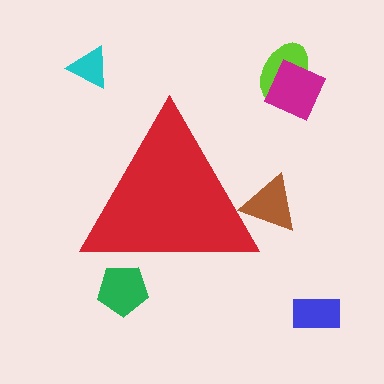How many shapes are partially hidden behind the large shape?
2 shapes are partially hidden.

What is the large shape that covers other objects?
A red triangle.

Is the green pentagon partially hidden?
Yes, the green pentagon is partially hidden behind the red triangle.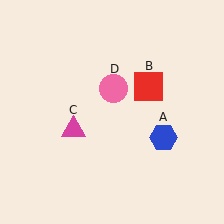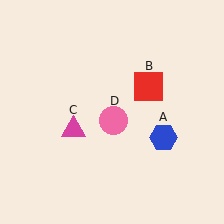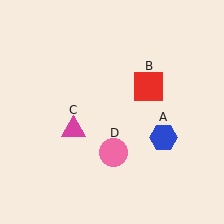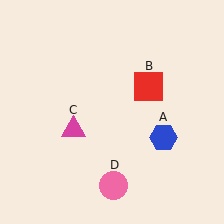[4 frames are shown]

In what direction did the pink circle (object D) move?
The pink circle (object D) moved down.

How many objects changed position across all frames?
1 object changed position: pink circle (object D).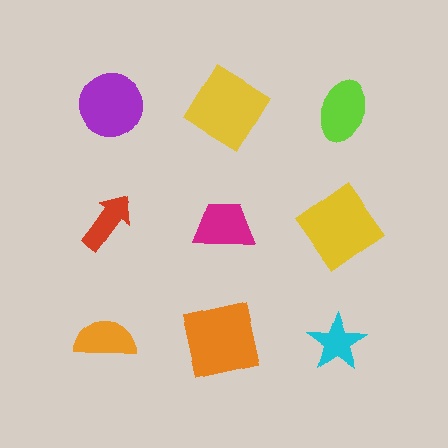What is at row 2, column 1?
A red arrow.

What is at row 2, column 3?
A yellow diamond.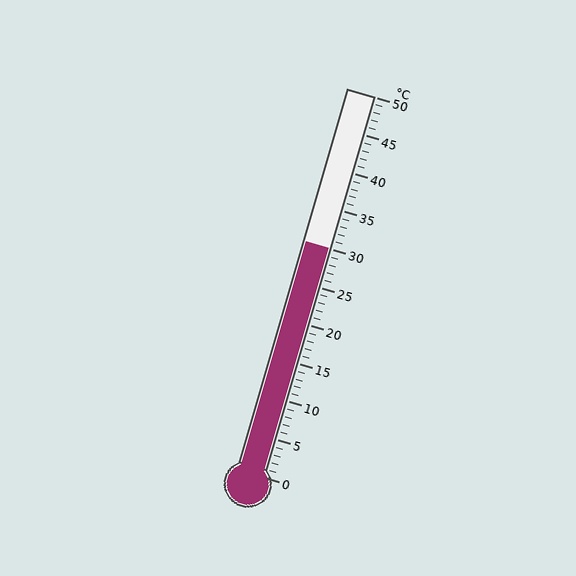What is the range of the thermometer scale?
The thermometer scale ranges from 0°C to 50°C.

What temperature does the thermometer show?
The thermometer shows approximately 30°C.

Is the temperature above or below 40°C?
The temperature is below 40°C.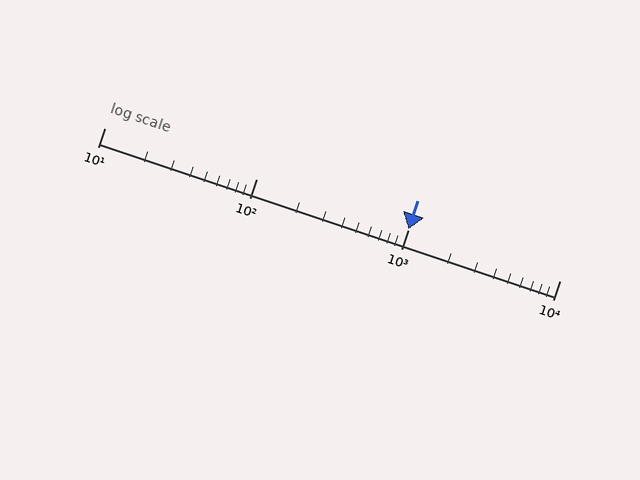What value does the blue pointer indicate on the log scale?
The pointer indicates approximately 1000.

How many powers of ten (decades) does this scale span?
The scale spans 3 decades, from 10 to 10000.